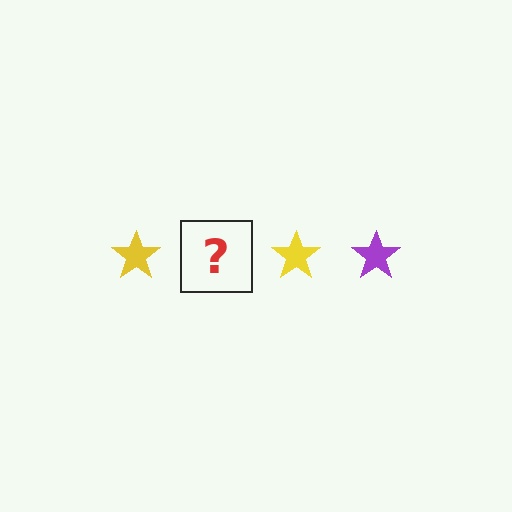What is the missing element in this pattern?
The missing element is a purple star.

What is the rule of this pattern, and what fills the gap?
The rule is that the pattern cycles through yellow, purple stars. The gap should be filled with a purple star.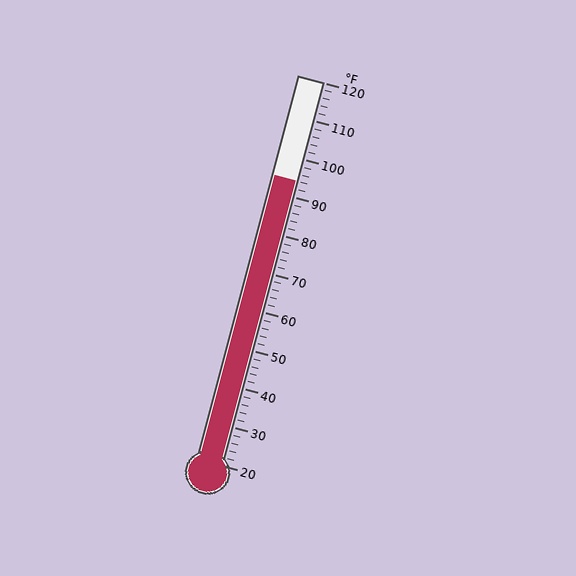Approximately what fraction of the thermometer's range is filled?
The thermometer is filled to approximately 75% of its range.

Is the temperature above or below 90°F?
The temperature is above 90°F.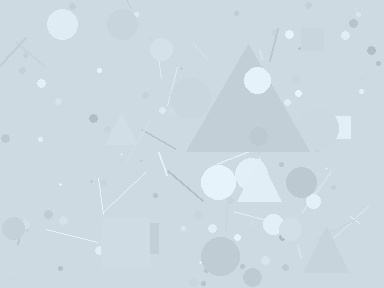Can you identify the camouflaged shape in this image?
The camouflaged shape is a triangle.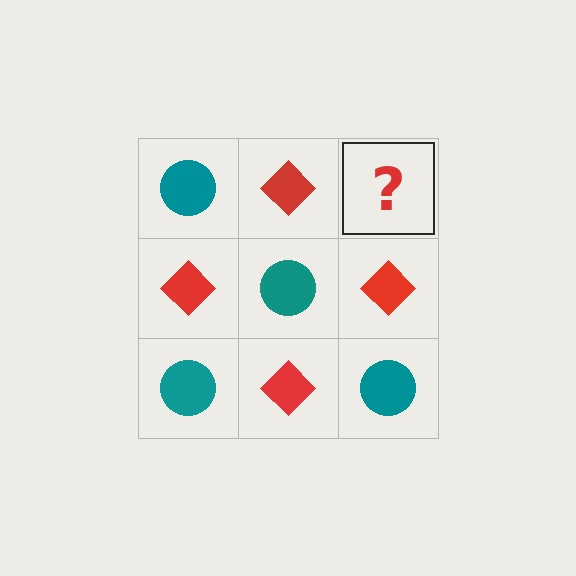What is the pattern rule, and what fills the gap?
The rule is that it alternates teal circle and red diamond in a checkerboard pattern. The gap should be filled with a teal circle.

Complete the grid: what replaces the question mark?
The question mark should be replaced with a teal circle.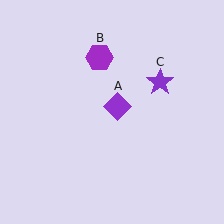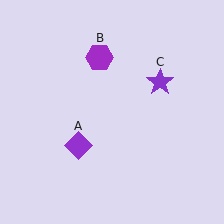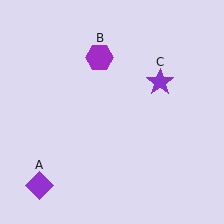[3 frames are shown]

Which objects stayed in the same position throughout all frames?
Purple hexagon (object B) and purple star (object C) remained stationary.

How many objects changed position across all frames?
1 object changed position: purple diamond (object A).